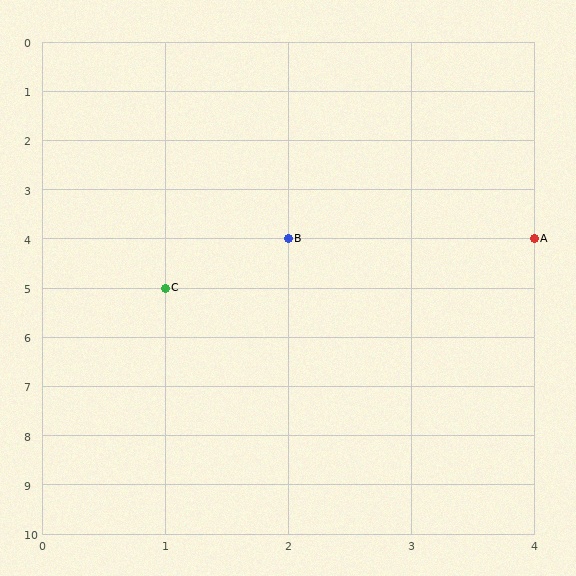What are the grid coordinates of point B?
Point B is at grid coordinates (2, 4).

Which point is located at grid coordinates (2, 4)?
Point B is at (2, 4).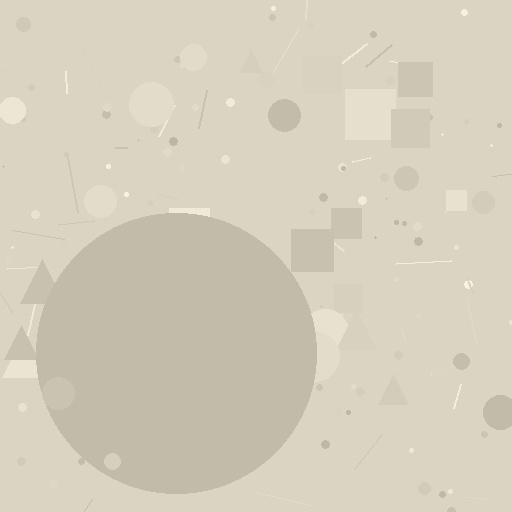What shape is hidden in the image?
A circle is hidden in the image.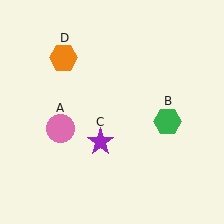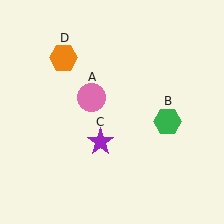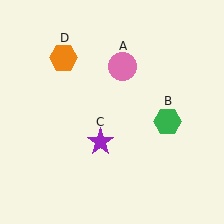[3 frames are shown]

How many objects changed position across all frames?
1 object changed position: pink circle (object A).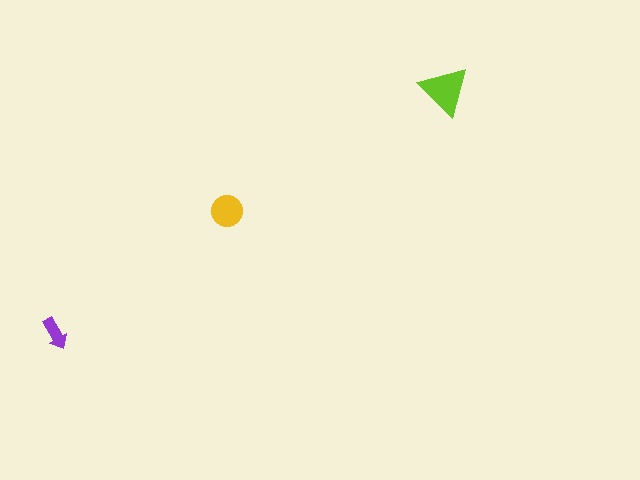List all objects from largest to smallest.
The lime triangle, the yellow circle, the purple arrow.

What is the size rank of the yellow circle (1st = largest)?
2nd.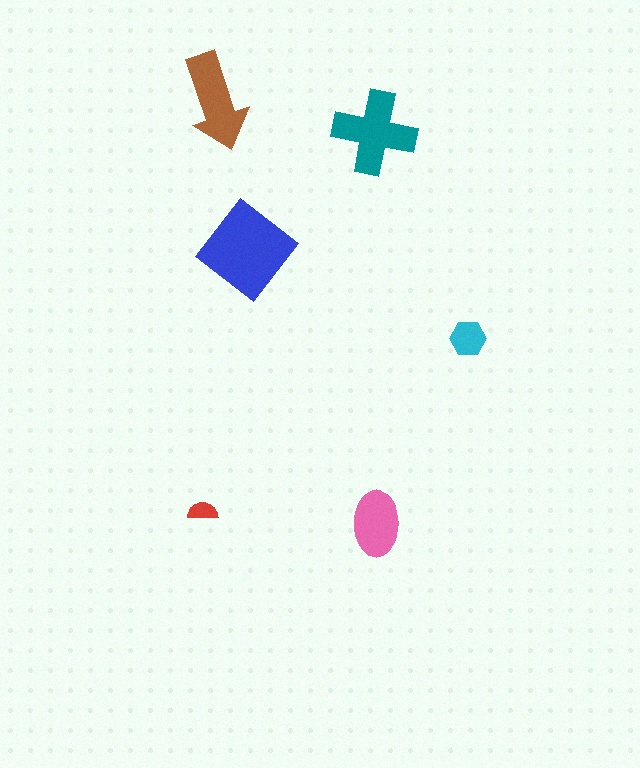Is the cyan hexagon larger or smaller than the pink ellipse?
Smaller.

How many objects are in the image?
There are 6 objects in the image.